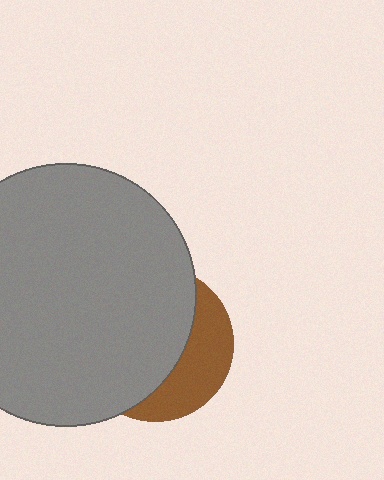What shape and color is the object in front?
The object in front is a gray circle.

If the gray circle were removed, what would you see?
You would see the complete brown circle.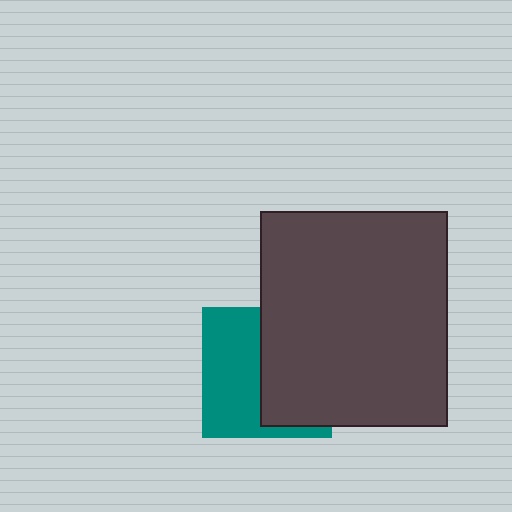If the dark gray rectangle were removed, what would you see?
You would see the complete teal square.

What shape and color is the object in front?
The object in front is a dark gray rectangle.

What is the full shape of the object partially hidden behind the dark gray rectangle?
The partially hidden object is a teal square.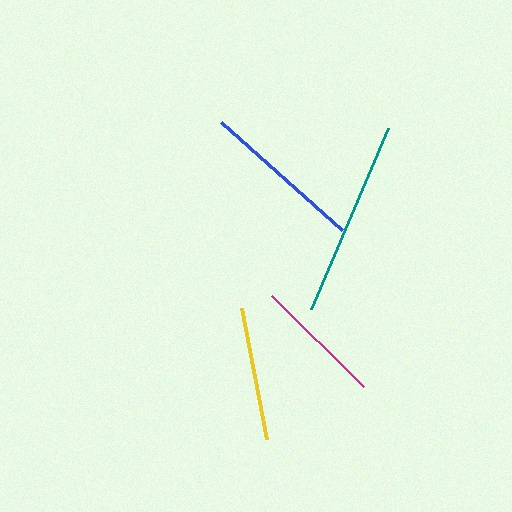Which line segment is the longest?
The teal line is the longest at approximately 197 pixels.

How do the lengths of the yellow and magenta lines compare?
The yellow and magenta lines are approximately the same length.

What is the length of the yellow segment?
The yellow segment is approximately 134 pixels long.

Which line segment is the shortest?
The magenta line is the shortest at approximately 130 pixels.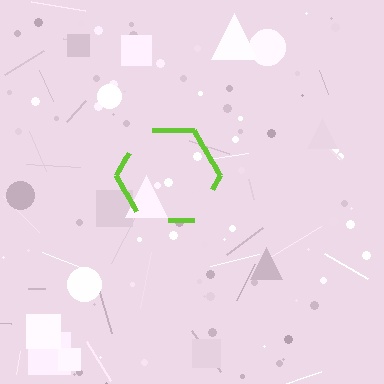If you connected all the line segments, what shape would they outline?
They would outline a hexagon.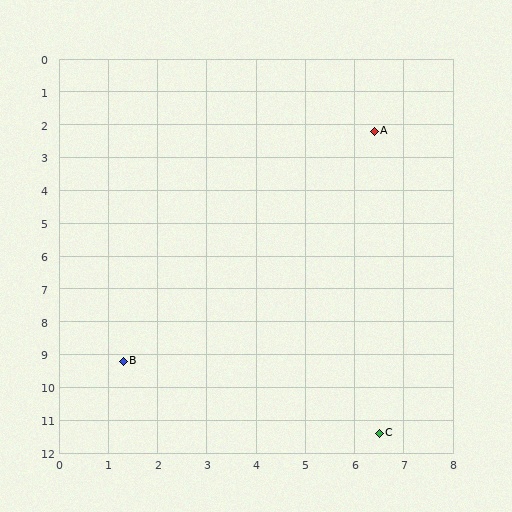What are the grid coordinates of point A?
Point A is at approximately (6.4, 2.2).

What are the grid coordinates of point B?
Point B is at approximately (1.3, 9.2).